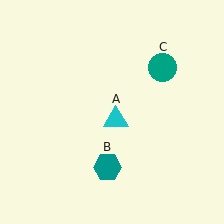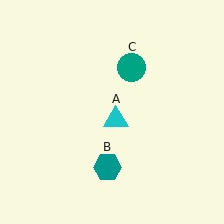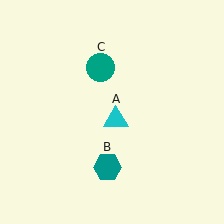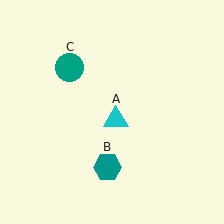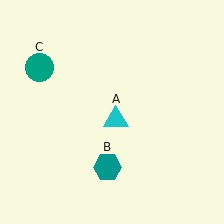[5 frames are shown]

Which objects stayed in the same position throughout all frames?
Cyan triangle (object A) and teal hexagon (object B) remained stationary.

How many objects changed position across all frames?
1 object changed position: teal circle (object C).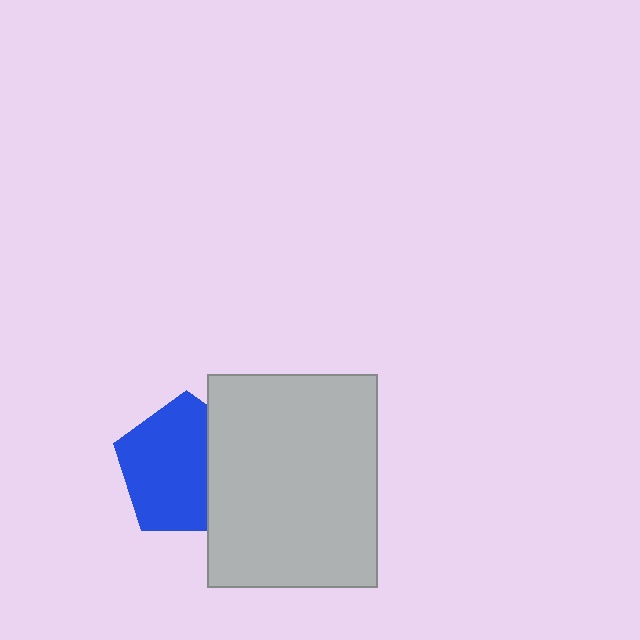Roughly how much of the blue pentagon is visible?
Most of it is visible (roughly 69%).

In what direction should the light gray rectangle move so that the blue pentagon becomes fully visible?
The light gray rectangle should move right. That is the shortest direction to clear the overlap and leave the blue pentagon fully visible.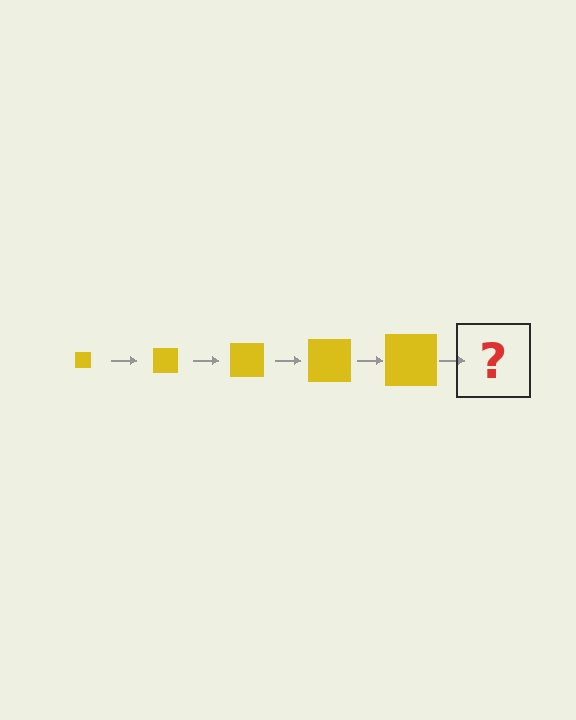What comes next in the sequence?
The next element should be a yellow square, larger than the previous one.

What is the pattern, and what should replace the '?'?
The pattern is that the square gets progressively larger each step. The '?' should be a yellow square, larger than the previous one.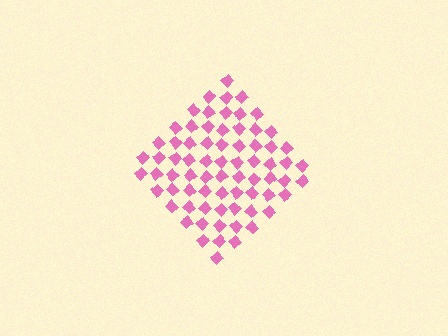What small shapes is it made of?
It is made of small diamonds.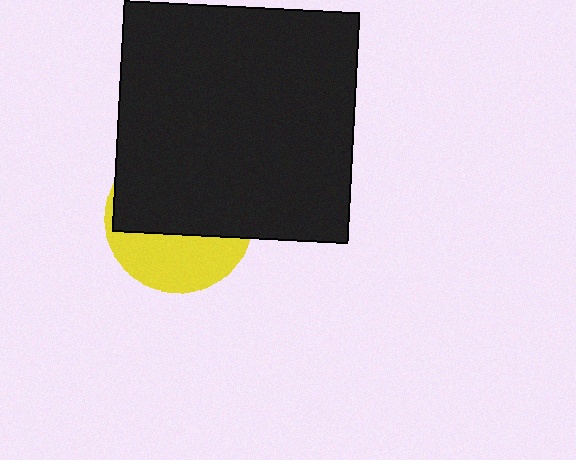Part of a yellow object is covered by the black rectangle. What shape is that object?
It is a circle.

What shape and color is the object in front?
The object in front is a black rectangle.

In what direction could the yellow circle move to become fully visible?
The yellow circle could move down. That would shift it out from behind the black rectangle entirely.